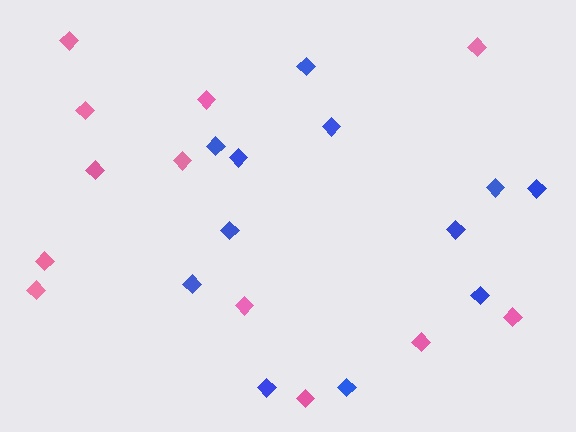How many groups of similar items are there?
There are 2 groups: one group of pink diamonds (12) and one group of blue diamonds (12).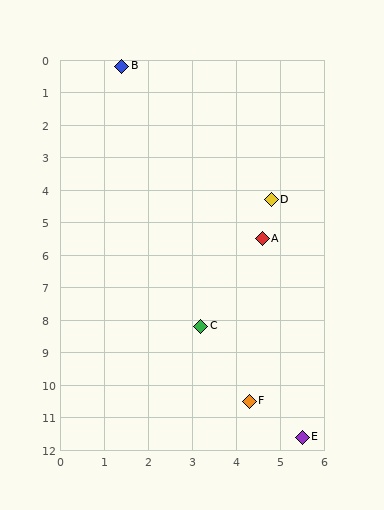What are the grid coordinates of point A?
Point A is at approximately (4.6, 5.5).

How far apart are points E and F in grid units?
Points E and F are about 1.6 grid units apart.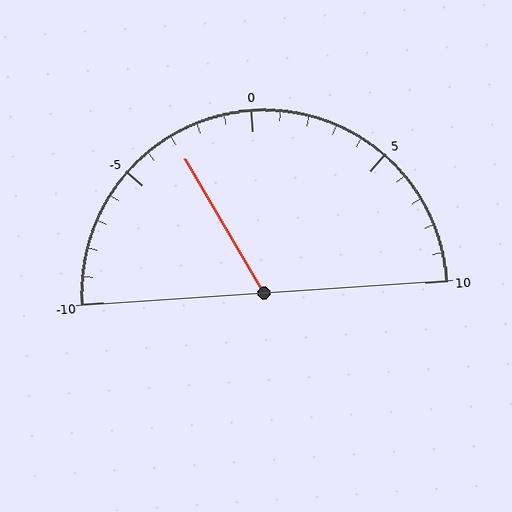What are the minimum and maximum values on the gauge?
The gauge ranges from -10 to 10.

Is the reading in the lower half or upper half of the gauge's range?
The reading is in the lower half of the range (-10 to 10).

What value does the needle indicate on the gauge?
The needle indicates approximately -3.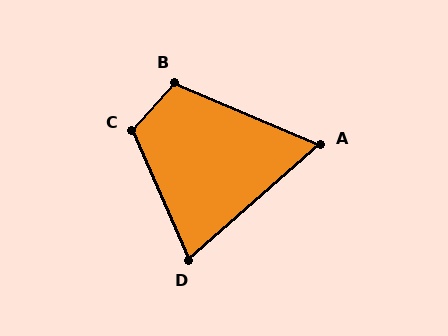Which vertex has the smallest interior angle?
A, at approximately 65 degrees.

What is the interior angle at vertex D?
Approximately 72 degrees (acute).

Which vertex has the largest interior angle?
C, at approximately 115 degrees.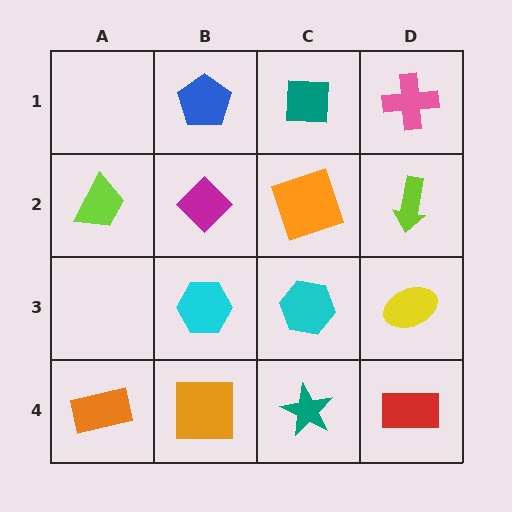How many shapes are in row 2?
4 shapes.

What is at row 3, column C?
A cyan hexagon.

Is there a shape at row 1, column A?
No, that cell is empty.